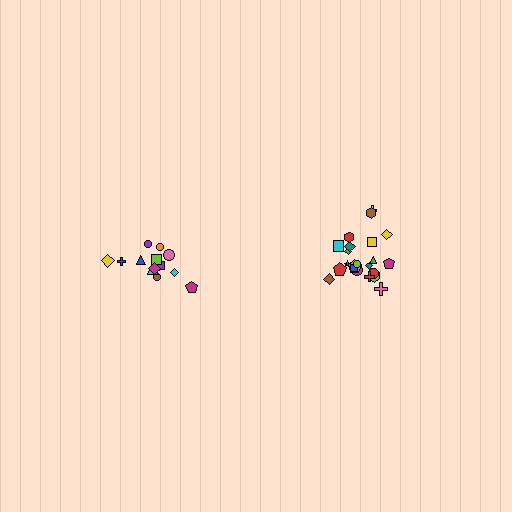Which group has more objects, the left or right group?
The right group.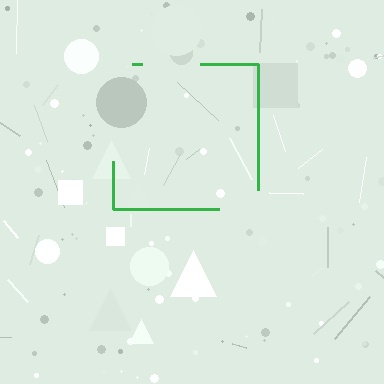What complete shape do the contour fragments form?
The contour fragments form a square.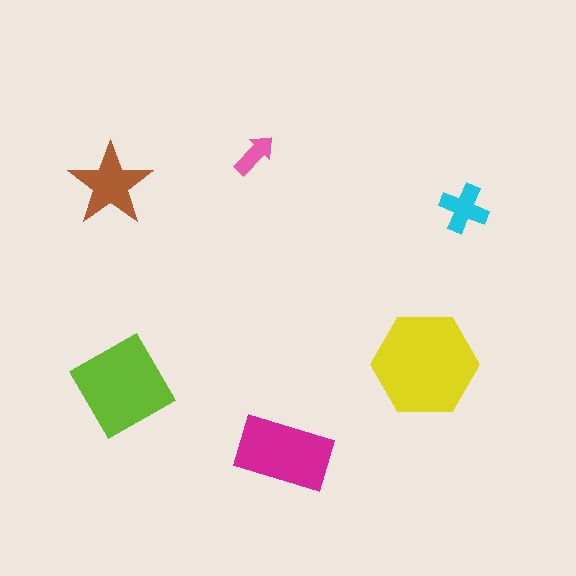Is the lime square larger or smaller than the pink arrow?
Larger.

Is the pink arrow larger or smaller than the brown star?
Smaller.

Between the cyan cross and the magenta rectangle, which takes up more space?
The magenta rectangle.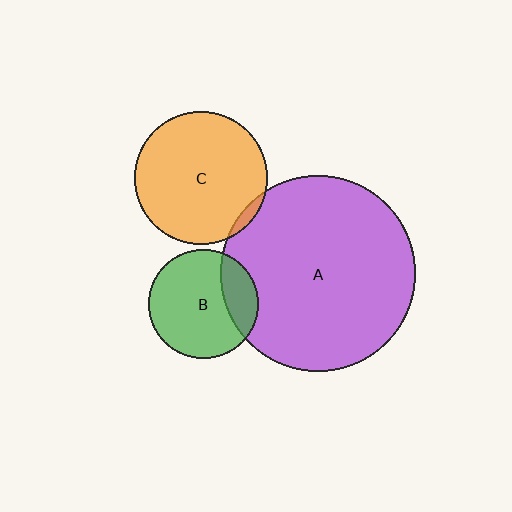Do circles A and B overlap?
Yes.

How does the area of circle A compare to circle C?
Approximately 2.2 times.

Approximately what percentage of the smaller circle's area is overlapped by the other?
Approximately 20%.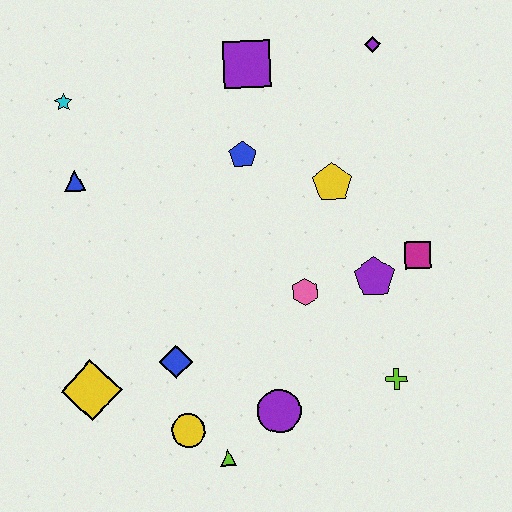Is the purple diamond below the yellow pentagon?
No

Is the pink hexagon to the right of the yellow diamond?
Yes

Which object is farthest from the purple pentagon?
The cyan star is farthest from the purple pentagon.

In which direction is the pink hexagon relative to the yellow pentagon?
The pink hexagon is below the yellow pentagon.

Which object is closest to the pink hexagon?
The purple pentagon is closest to the pink hexagon.